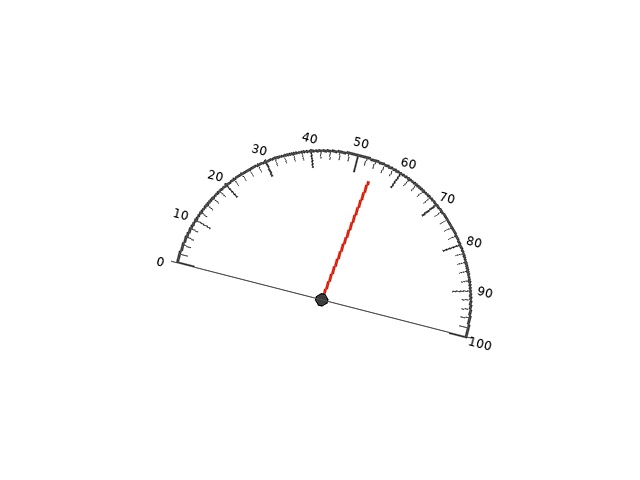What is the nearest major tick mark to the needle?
The nearest major tick mark is 50.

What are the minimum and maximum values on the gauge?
The gauge ranges from 0 to 100.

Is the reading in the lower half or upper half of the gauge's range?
The reading is in the upper half of the range (0 to 100).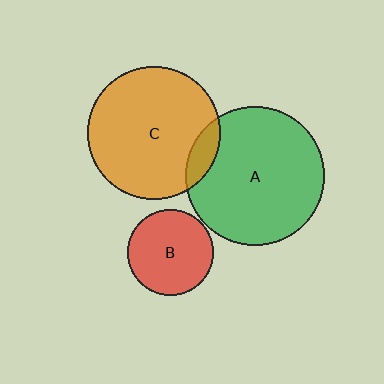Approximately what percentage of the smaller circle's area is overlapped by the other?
Approximately 10%.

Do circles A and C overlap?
Yes.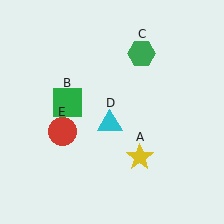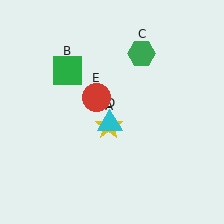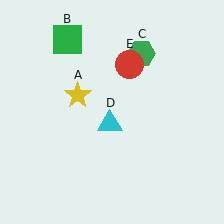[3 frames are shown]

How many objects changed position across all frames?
3 objects changed position: yellow star (object A), green square (object B), red circle (object E).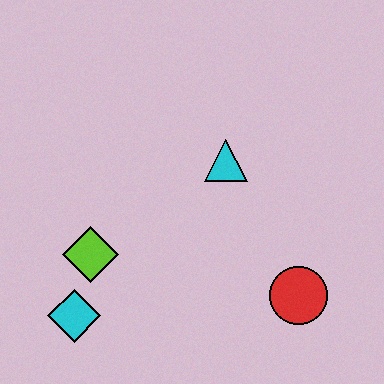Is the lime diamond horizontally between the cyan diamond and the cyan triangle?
Yes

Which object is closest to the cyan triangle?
The red circle is closest to the cyan triangle.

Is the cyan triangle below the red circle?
No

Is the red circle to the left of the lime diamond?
No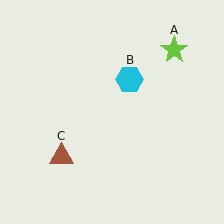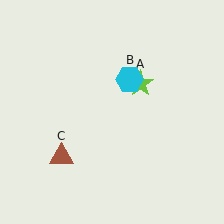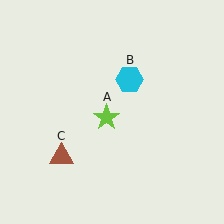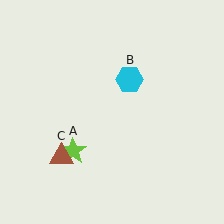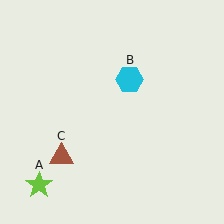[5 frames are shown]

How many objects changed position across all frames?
1 object changed position: lime star (object A).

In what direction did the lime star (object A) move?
The lime star (object A) moved down and to the left.